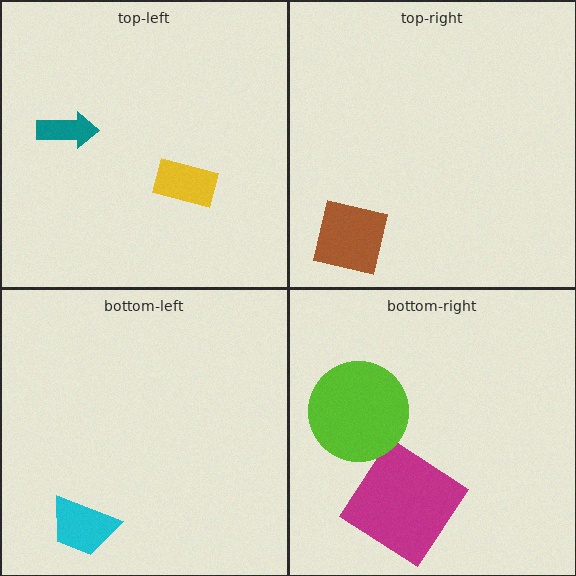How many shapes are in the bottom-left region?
1.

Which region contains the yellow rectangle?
The top-left region.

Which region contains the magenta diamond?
The bottom-right region.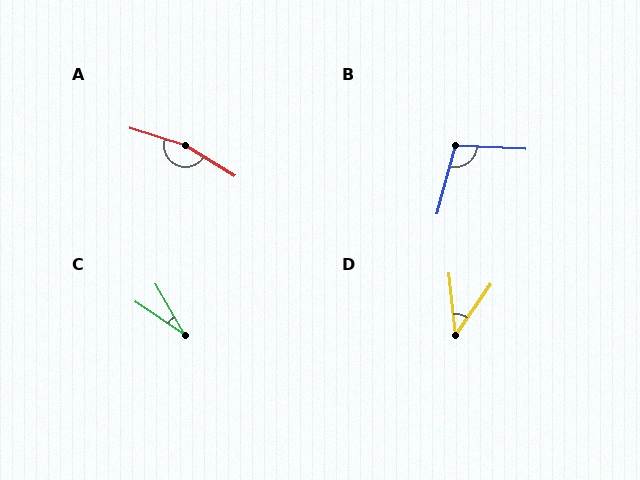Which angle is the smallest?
C, at approximately 25 degrees.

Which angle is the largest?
A, at approximately 165 degrees.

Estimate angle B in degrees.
Approximately 102 degrees.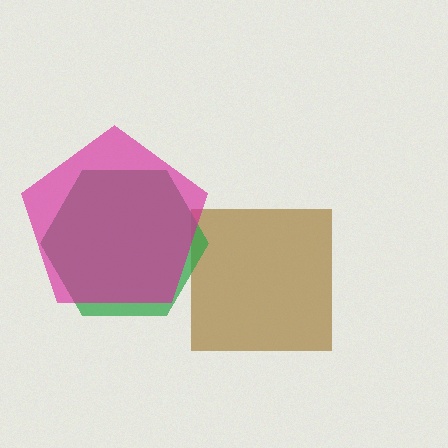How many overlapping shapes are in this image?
There are 3 overlapping shapes in the image.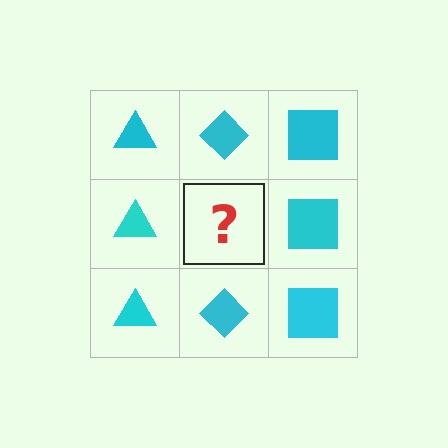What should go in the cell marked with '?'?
The missing cell should contain a cyan diamond.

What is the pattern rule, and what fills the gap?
The rule is that each column has a consistent shape. The gap should be filled with a cyan diamond.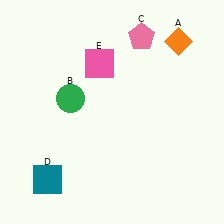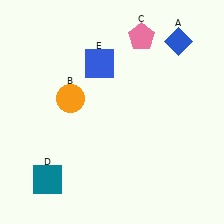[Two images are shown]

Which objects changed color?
A changed from orange to blue. B changed from green to orange. E changed from pink to blue.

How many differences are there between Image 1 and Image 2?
There are 3 differences between the two images.